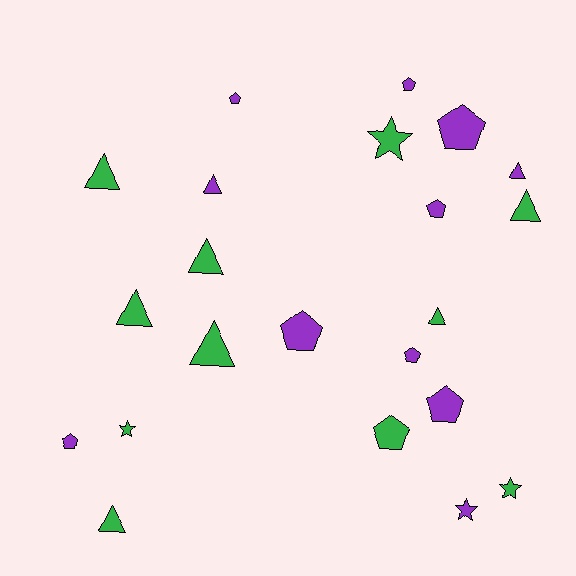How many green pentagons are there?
There is 1 green pentagon.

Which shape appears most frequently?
Pentagon, with 9 objects.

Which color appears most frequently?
Green, with 11 objects.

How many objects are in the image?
There are 22 objects.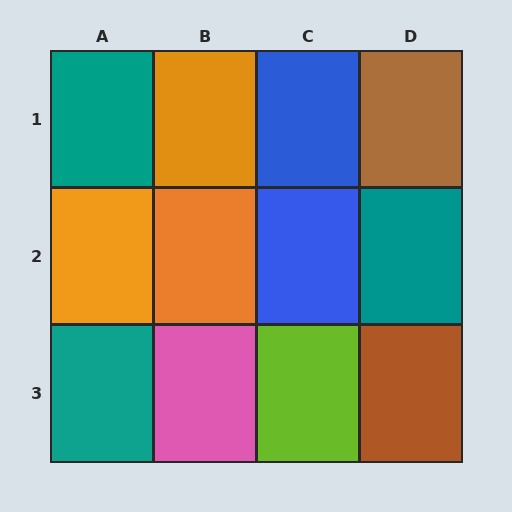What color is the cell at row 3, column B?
Pink.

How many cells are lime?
1 cell is lime.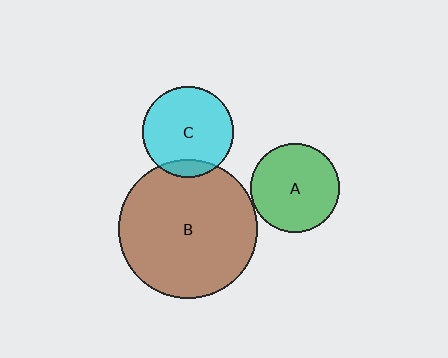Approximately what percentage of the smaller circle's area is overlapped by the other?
Approximately 10%.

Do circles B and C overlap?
Yes.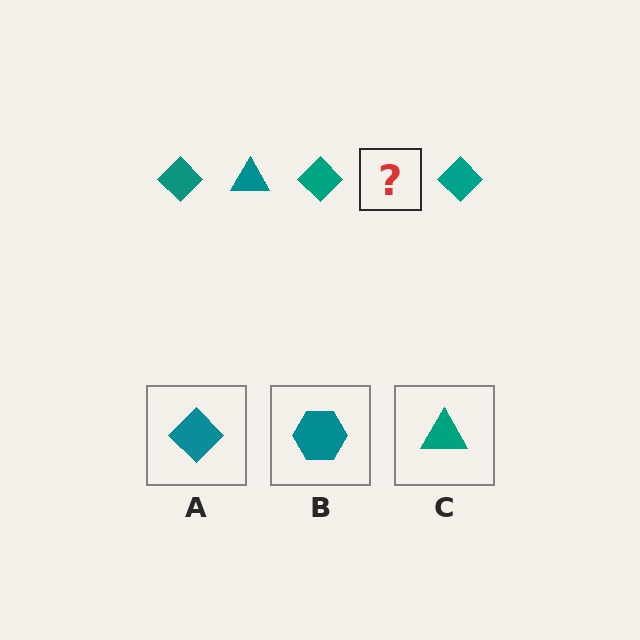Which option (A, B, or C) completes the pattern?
C.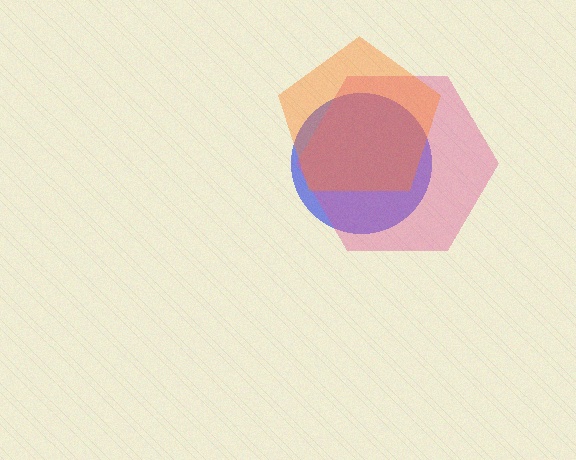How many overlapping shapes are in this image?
There are 3 overlapping shapes in the image.